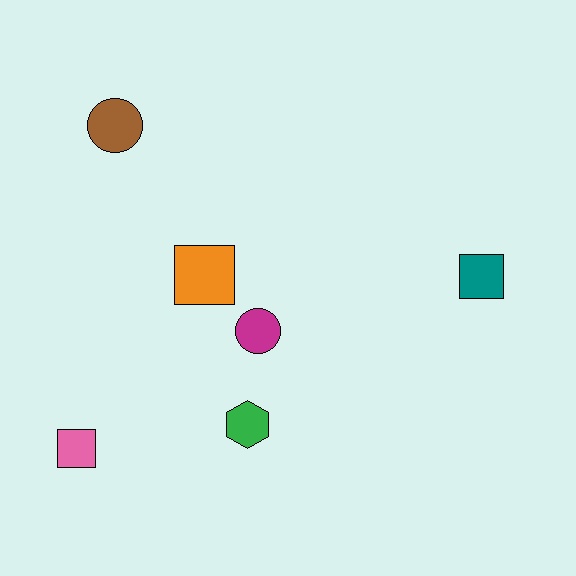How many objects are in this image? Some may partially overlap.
There are 6 objects.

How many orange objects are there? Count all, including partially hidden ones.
There is 1 orange object.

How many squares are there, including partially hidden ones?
There are 3 squares.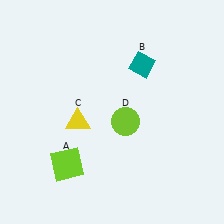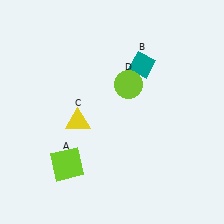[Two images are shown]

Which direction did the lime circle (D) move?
The lime circle (D) moved up.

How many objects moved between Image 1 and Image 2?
1 object moved between the two images.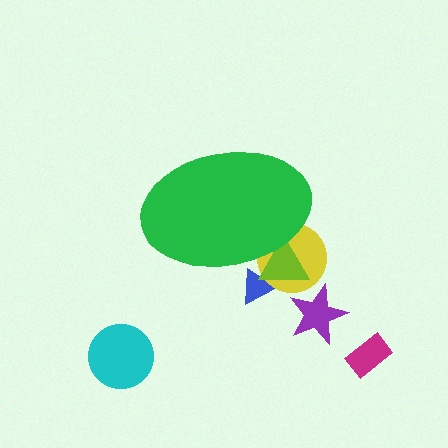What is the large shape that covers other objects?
A green ellipse.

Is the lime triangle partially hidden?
Yes, the lime triangle is partially hidden behind the green ellipse.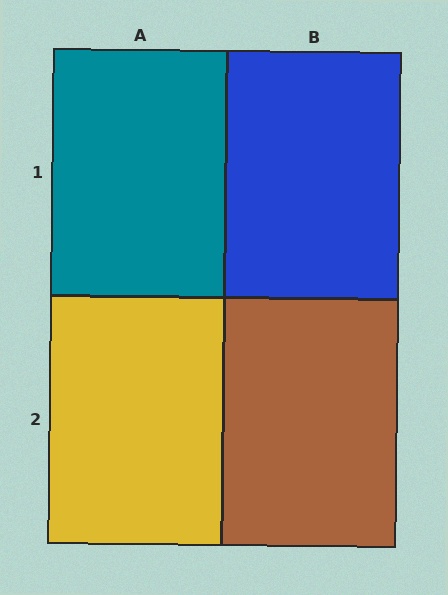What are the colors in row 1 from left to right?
Teal, blue.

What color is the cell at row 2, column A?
Yellow.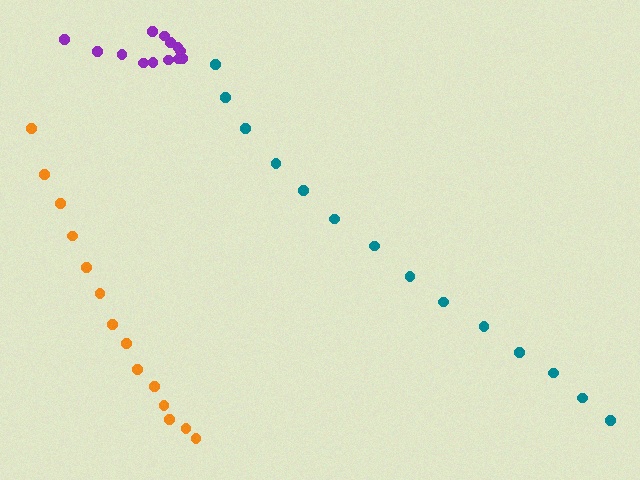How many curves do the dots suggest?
There are 3 distinct paths.